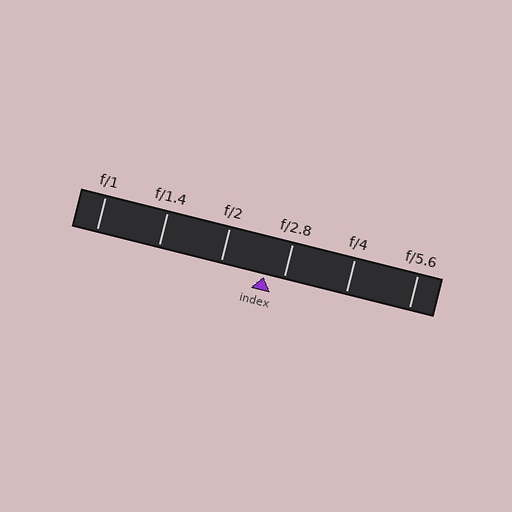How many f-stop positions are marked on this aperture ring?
There are 6 f-stop positions marked.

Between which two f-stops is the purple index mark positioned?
The index mark is between f/2 and f/2.8.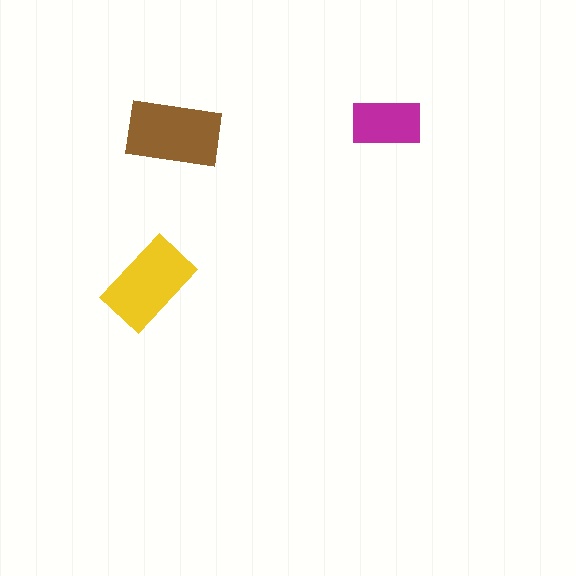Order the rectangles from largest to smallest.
the brown one, the yellow one, the magenta one.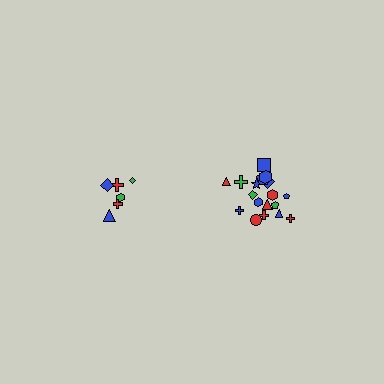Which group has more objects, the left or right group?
The right group.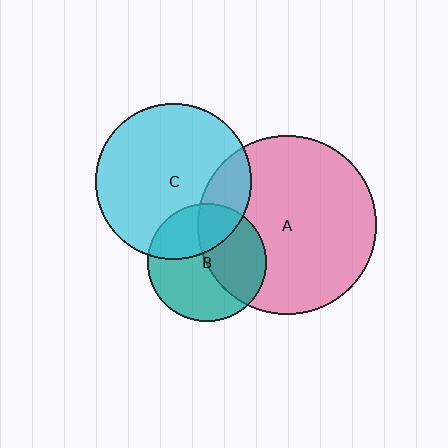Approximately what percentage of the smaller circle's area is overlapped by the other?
Approximately 45%.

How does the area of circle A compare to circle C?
Approximately 1.3 times.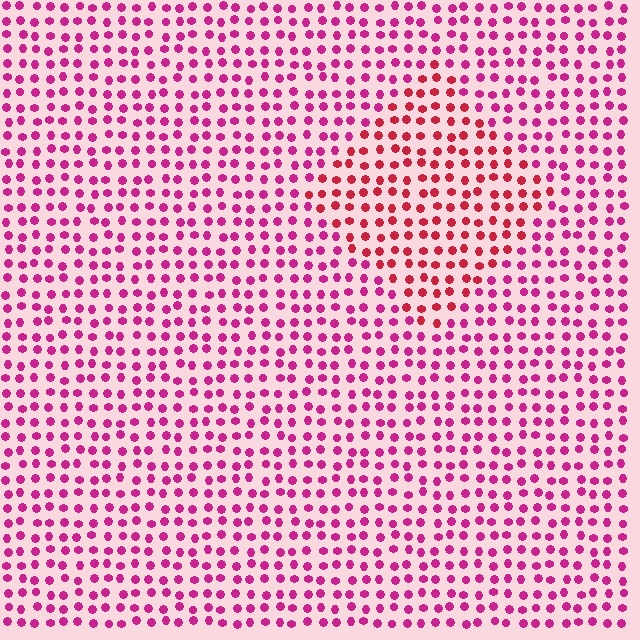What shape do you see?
I see a diamond.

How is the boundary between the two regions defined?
The boundary is defined purely by a slight shift in hue (about 29 degrees). Spacing, size, and orientation are identical on both sides.